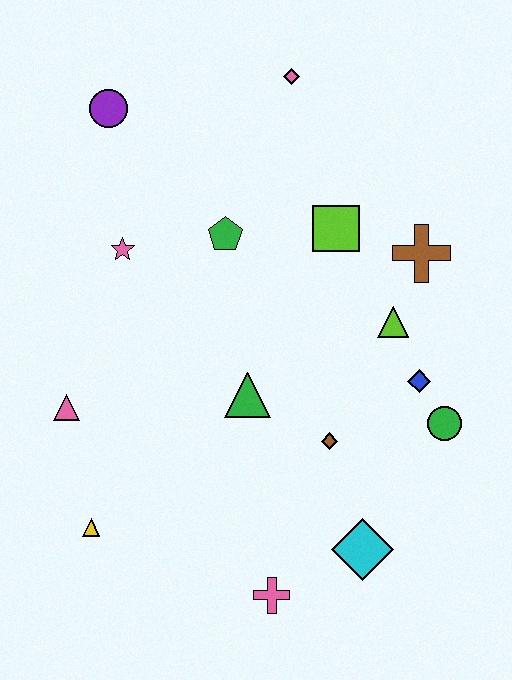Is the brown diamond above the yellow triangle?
Yes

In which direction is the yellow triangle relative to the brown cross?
The yellow triangle is to the left of the brown cross.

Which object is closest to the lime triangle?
The blue diamond is closest to the lime triangle.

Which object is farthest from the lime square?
The yellow triangle is farthest from the lime square.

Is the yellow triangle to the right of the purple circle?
No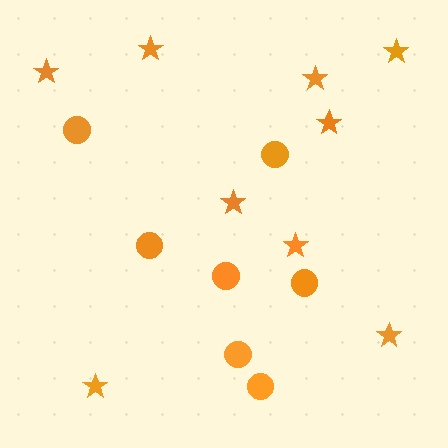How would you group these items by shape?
There are 2 groups: one group of stars (9) and one group of circles (7).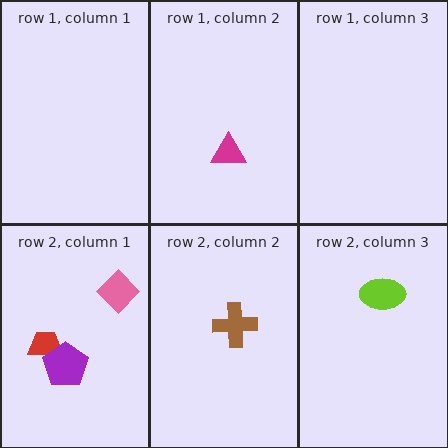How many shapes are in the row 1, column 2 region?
1.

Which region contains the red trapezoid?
The row 2, column 1 region.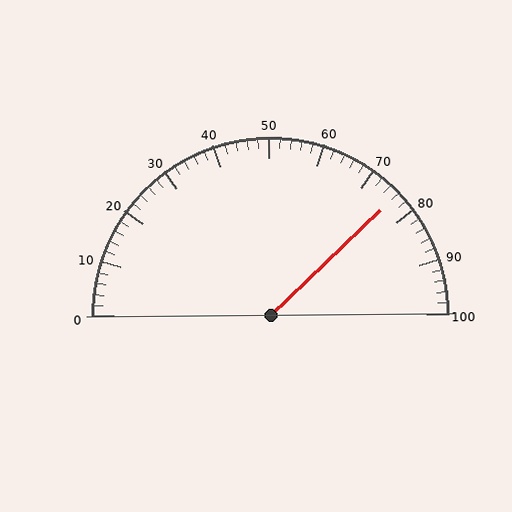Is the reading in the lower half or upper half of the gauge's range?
The reading is in the upper half of the range (0 to 100).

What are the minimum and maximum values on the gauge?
The gauge ranges from 0 to 100.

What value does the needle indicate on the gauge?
The needle indicates approximately 76.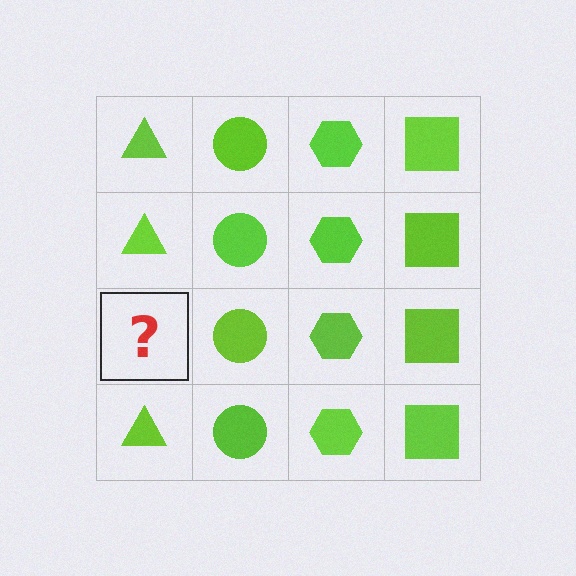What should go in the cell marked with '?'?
The missing cell should contain a lime triangle.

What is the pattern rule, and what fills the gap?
The rule is that each column has a consistent shape. The gap should be filled with a lime triangle.